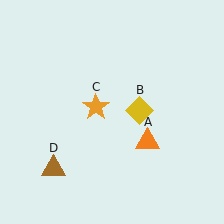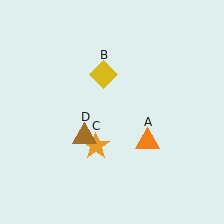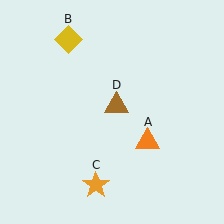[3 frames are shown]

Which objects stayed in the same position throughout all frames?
Orange triangle (object A) remained stationary.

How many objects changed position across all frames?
3 objects changed position: yellow diamond (object B), orange star (object C), brown triangle (object D).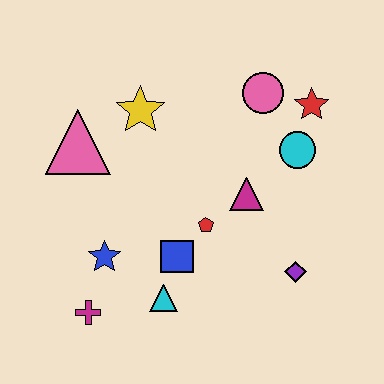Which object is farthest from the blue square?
The red star is farthest from the blue square.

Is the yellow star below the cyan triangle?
No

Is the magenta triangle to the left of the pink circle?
Yes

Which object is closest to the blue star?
The magenta cross is closest to the blue star.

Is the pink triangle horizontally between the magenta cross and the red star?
No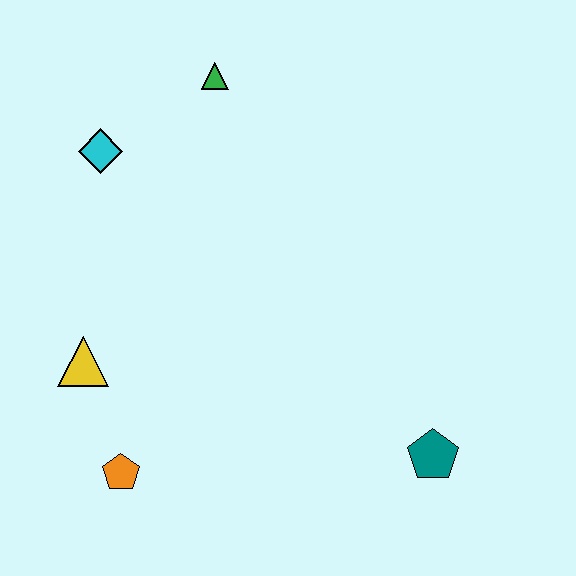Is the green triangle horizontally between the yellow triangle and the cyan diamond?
No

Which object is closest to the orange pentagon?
The yellow triangle is closest to the orange pentagon.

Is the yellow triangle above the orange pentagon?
Yes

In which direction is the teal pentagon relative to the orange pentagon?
The teal pentagon is to the right of the orange pentagon.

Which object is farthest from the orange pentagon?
The green triangle is farthest from the orange pentagon.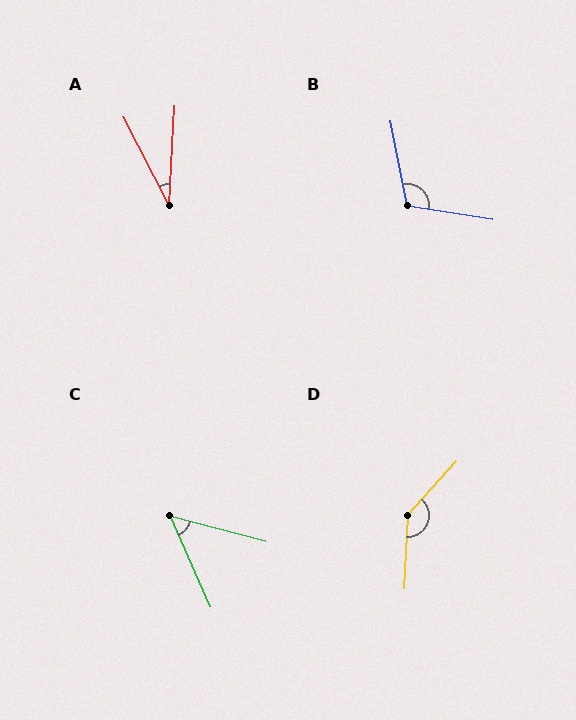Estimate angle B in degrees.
Approximately 110 degrees.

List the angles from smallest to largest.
A (30°), C (51°), B (110°), D (140°).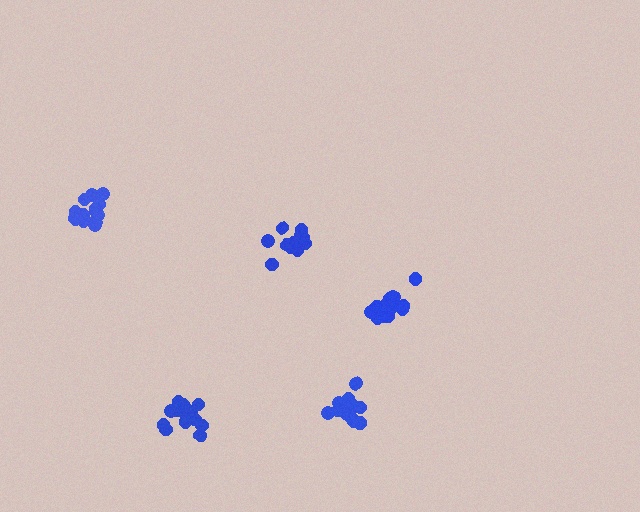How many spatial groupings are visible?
There are 5 spatial groupings.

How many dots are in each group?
Group 1: 15 dots, Group 2: 17 dots, Group 3: 14 dots, Group 4: 13 dots, Group 5: 13 dots (72 total).